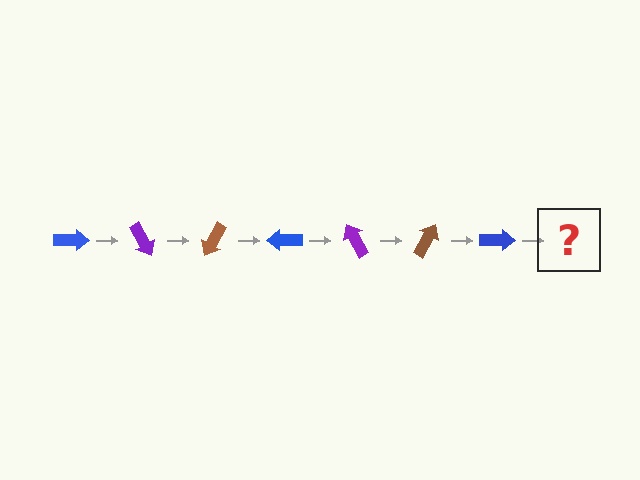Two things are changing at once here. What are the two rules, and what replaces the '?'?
The two rules are that it rotates 60 degrees each step and the color cycles through blue, purple, and brown. The '?' should be a purple arrow, rotated 420 degrees from the start.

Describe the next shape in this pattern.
It should be a purple arrow, rotated 420 degrees from the start.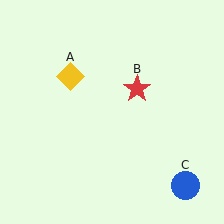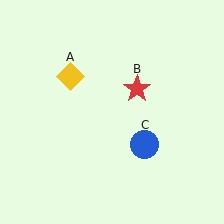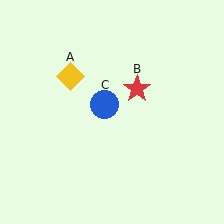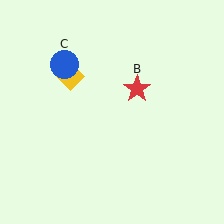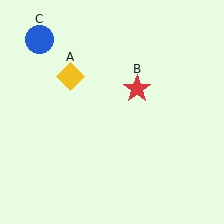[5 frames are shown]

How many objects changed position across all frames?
1 object changed position: blue circle (object C).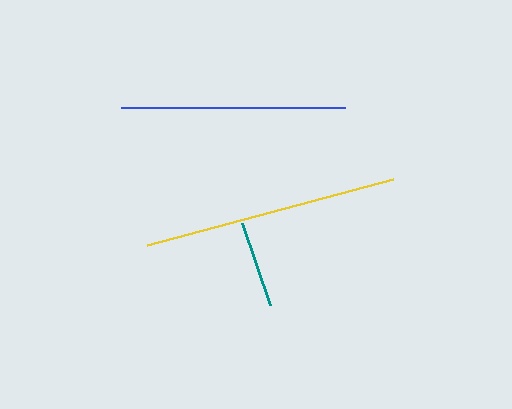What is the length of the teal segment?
The teal segment is approximately 87 pixels long.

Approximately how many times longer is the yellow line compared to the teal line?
The yellow line is approximately 2.9 times the length of the teal line.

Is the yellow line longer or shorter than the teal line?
The yellow line is longer than the teal line.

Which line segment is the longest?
The yellow line is the longest at approximately 255 pixels.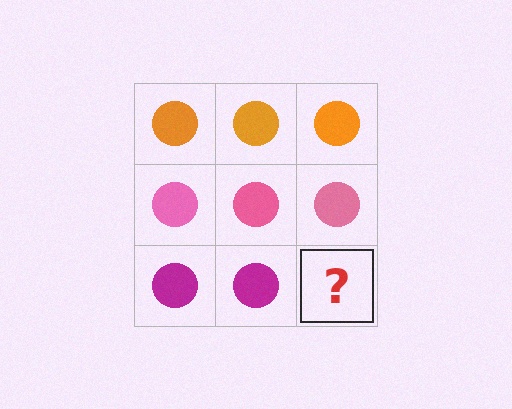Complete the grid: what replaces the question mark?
The question mark should be replaced with a magenta circle.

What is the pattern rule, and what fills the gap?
The rule is that each row has a consistent color. The gap should be filled with a magenta circle.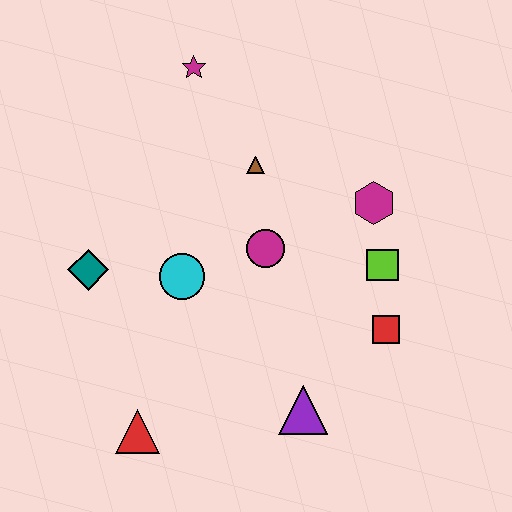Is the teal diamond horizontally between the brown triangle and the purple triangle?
No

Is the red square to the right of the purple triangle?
Yes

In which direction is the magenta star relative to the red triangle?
The magenta star is above the red triangle.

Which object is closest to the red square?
The lime square is closest to the red square.